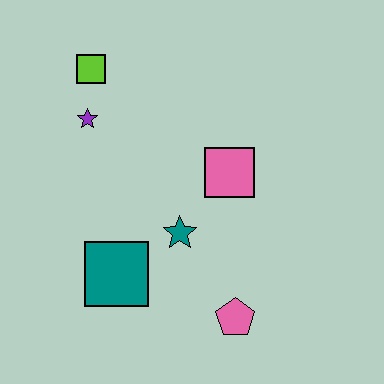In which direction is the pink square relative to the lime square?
The pink square is to the right of the lime square.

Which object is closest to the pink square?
The teal star is closest to the pink square.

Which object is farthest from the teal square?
The lime square is farthest from the teal square.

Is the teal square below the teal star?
Yes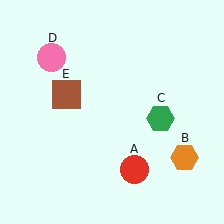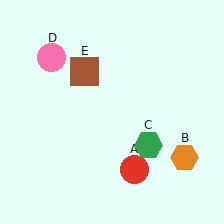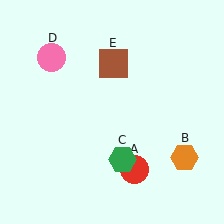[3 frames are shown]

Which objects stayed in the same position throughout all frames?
Red circle (object A) and orange hexagon (object B) and pink circle (object D) remained stationary.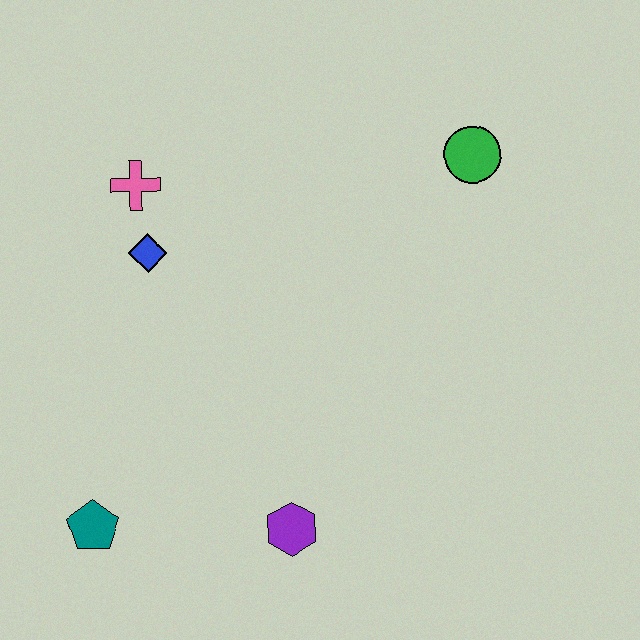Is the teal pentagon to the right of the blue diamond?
No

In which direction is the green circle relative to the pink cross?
The green circle is to the right of the pink cross.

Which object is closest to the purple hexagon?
The teal pentagon is closest to the purple hexagon.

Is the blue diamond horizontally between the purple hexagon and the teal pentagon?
Yes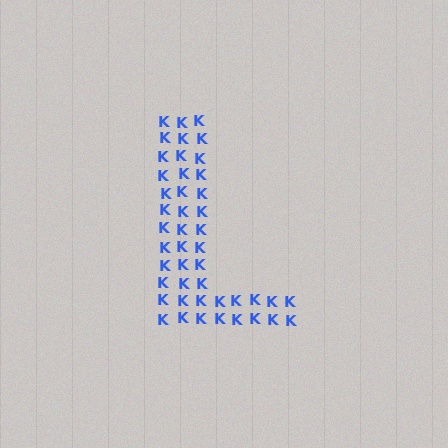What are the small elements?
The small elements are letter K's.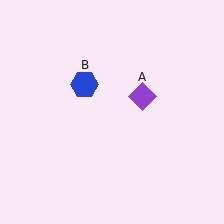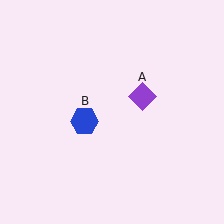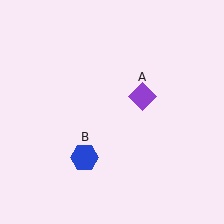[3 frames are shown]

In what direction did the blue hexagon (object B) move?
The blue hexagon (object B) moved down.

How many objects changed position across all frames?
1 object changed position: blue hexagon (object B).